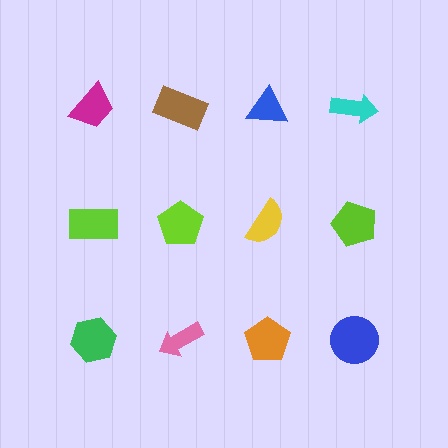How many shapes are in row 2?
4 shapes.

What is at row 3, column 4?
A blue circle.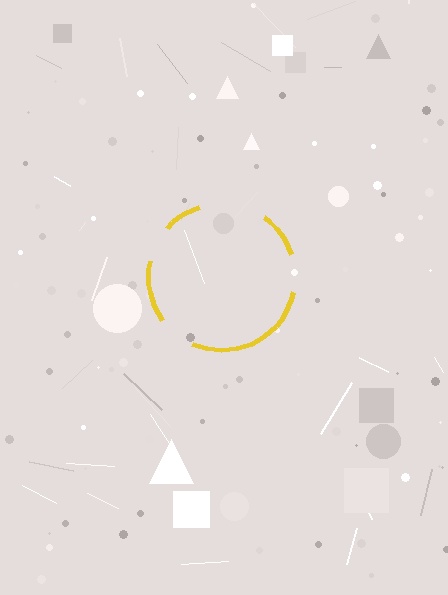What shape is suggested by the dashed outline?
The dashed outline suggests a circle.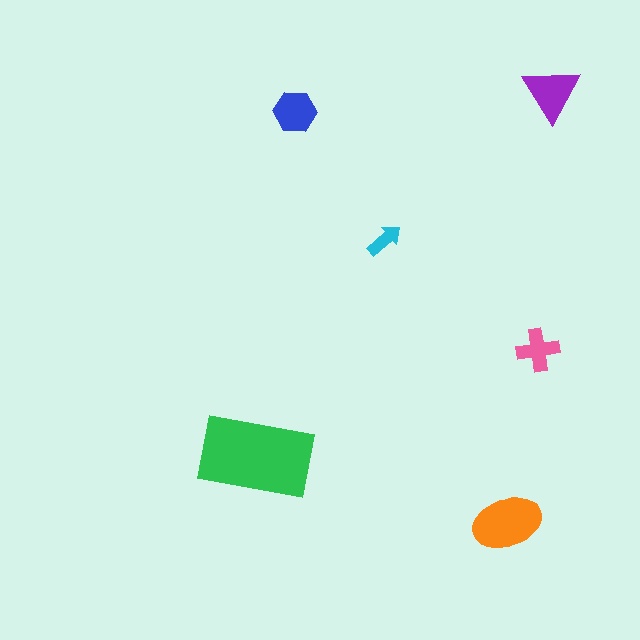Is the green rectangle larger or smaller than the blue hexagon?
Larger.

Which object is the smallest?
The cyan arrow.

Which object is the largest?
The green rectangle.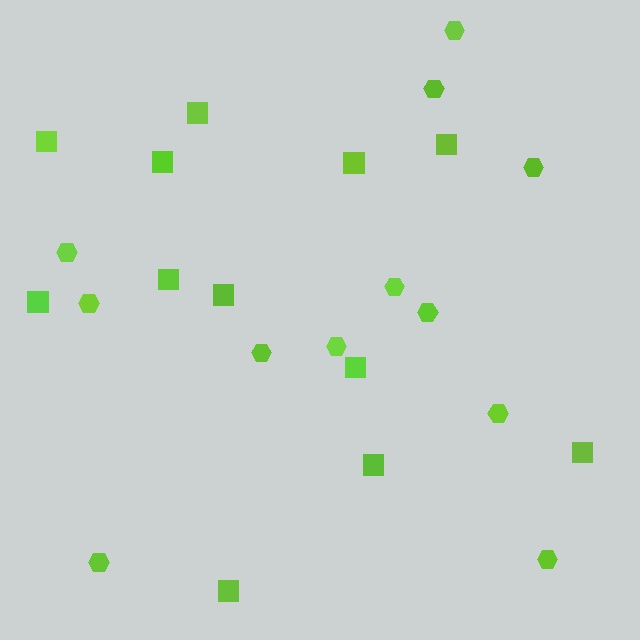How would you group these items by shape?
There are 2 groups: one group of squares (12) and one group of hexagons (12).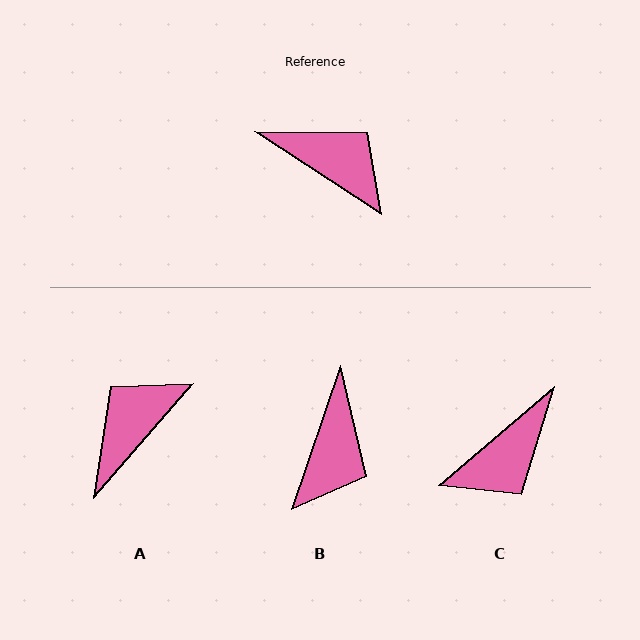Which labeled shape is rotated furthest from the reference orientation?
C, about 106 degrees away.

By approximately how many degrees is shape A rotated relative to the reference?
Approximately 82 degrees counter-clockwise.